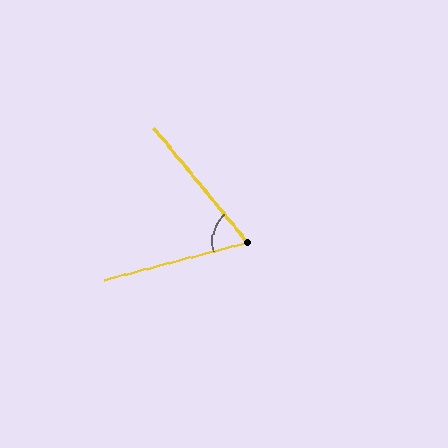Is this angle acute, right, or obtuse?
It is acute.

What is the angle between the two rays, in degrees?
Approximately 65 degrees.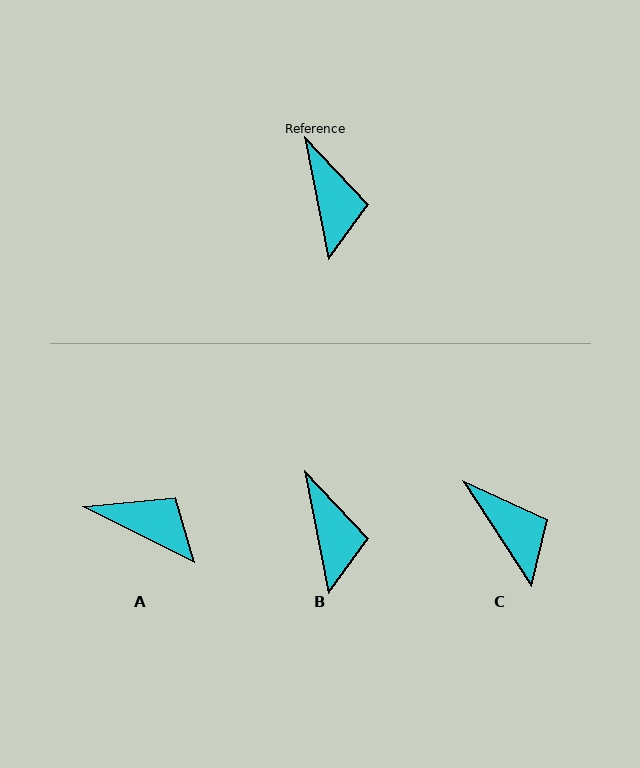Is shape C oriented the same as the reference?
No, it is off by about 22 degrees.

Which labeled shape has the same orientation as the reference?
B.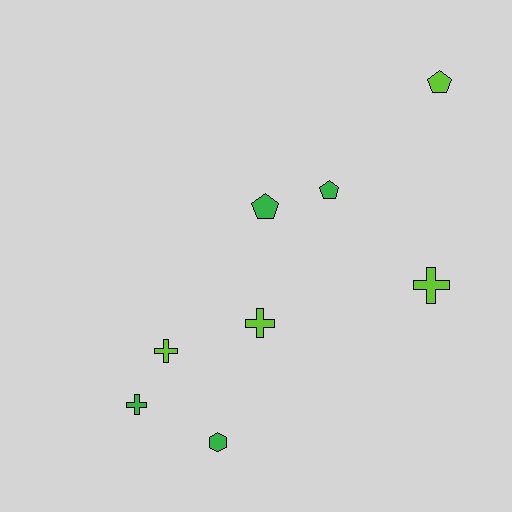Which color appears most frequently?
Green, with 4 objects.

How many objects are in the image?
There are 8 objects.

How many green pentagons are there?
There are 2 green pentagons.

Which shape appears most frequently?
Cross, with 4 objects.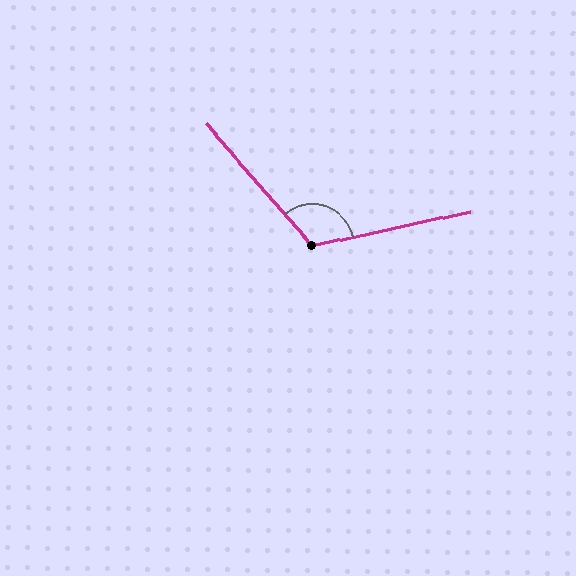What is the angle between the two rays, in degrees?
Approximately 119 degrees.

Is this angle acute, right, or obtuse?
It is obtuse.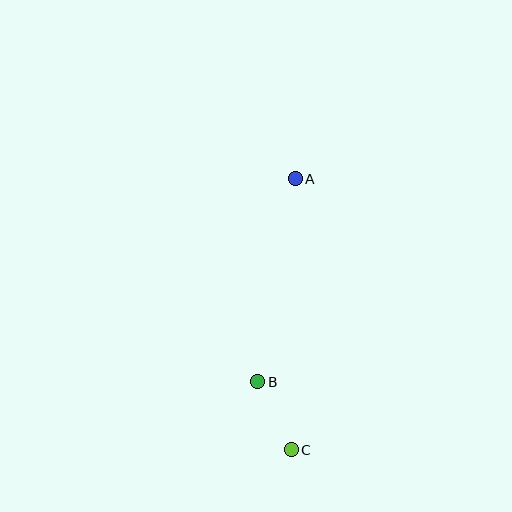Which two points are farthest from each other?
Points A and C are farthest from each other.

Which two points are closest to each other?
Points B and C are closest to each other.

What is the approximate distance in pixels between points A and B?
The distance between A and B is approximately 206 pixels.